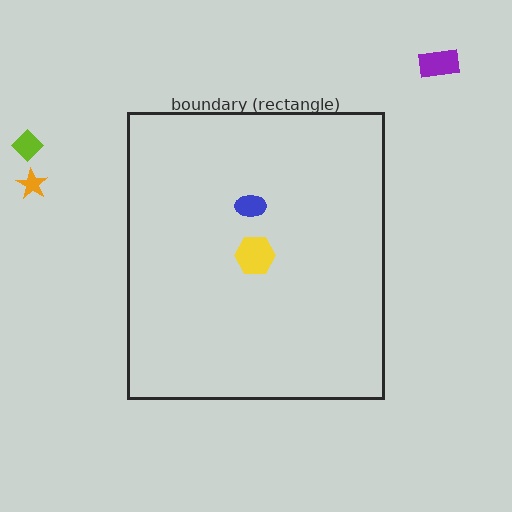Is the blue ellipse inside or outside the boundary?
Inside.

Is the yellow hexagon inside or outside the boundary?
Inside.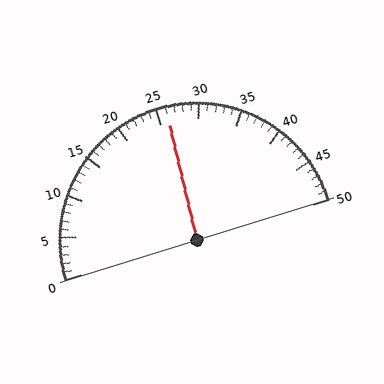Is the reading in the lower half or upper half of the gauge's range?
The reading is in the upper half of the range (0 to 50).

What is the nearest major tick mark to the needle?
The nearest major tick mark is 25.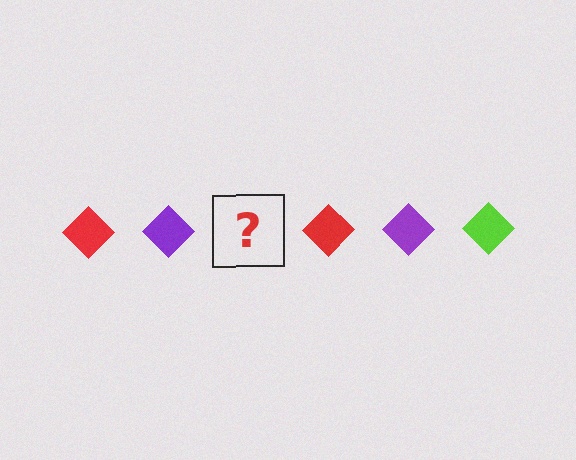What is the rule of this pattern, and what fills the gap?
The rule is that the pattern cycles through red, purple, lime diamonds. The gap should be filled with a lime diamond.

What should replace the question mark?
The question mark should be replaced with a lime diamond.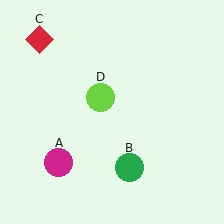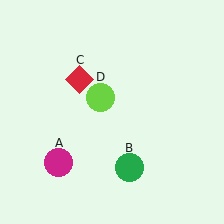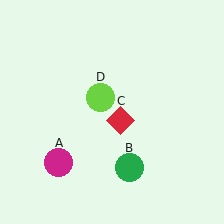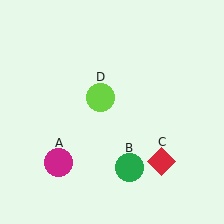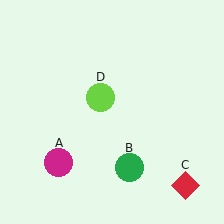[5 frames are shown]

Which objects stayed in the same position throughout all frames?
Magenta circle (object A) and green circle (object B) and lime circle (object D) remained stationary.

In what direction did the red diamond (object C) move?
The red diamond (object C) moved down and to the right.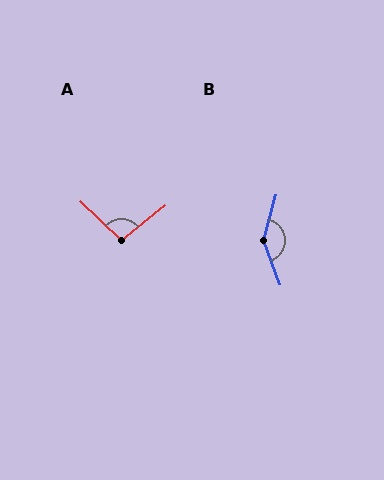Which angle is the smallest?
A, at approximately 98 degrees.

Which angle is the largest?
B, at approximately 145 degrees.